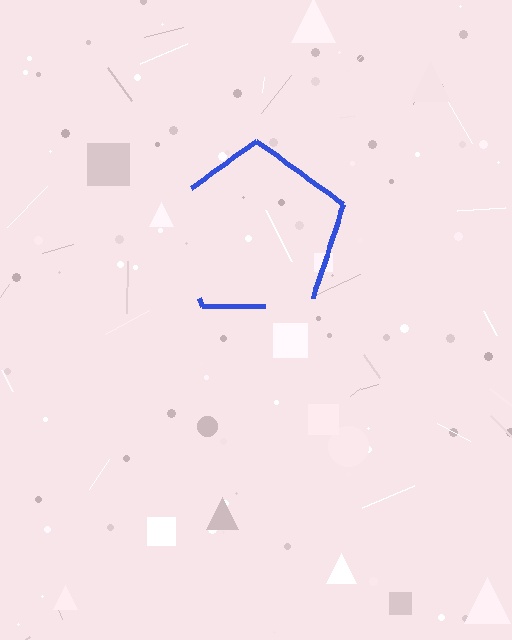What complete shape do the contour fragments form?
The contour fragments form a pentagon.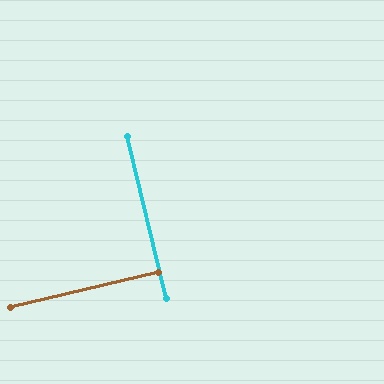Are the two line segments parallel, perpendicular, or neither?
Perpendicular — they meet at approximately 90°.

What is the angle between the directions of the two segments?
Approximately 90 degrees.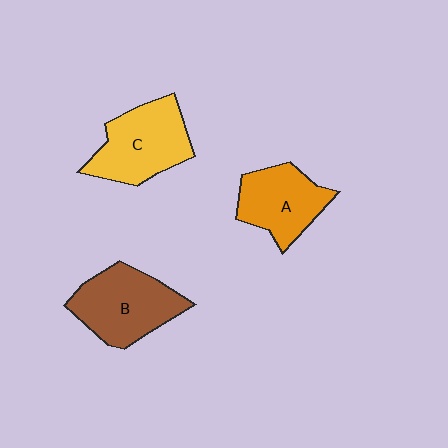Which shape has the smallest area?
Shape A (orange).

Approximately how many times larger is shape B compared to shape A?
Approximately 1.2 times.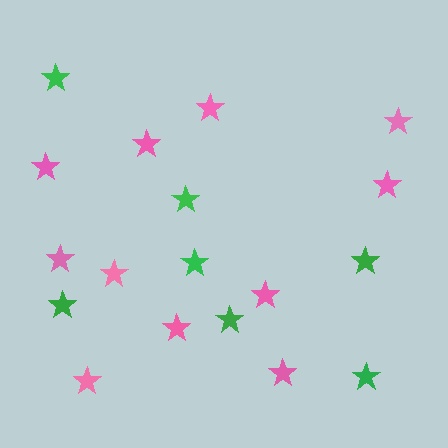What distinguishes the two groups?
There are 2 groups: one group of pink stars (11) and one group of green stars (7).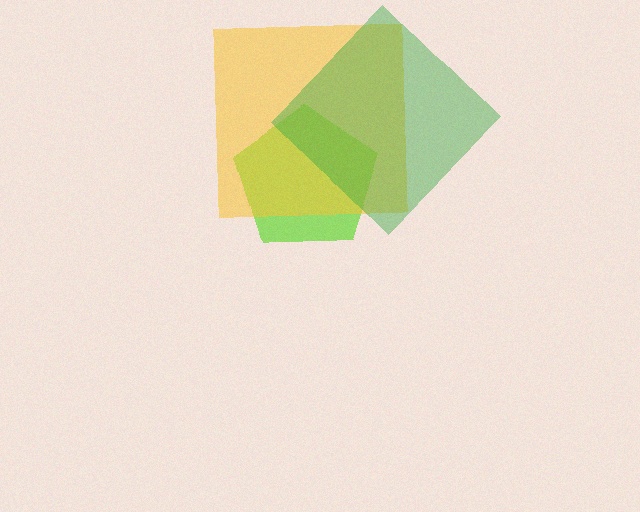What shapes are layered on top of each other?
The layered shapes are: a lime pentagon, a yellow square, a green diamond.